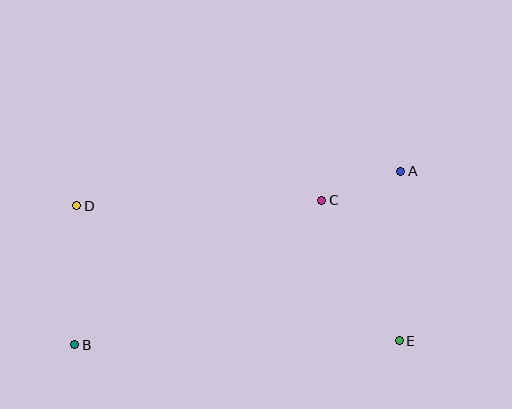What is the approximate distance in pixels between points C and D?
The distance between C and D is approximately 245 pixels.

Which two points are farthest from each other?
Points A and B are farthest from each other.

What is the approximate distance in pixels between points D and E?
The distance between D and E is approximately 350 pixels.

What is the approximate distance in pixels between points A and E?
The distance between A and E is approximately 170 pixels.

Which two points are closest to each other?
Points A and C are closest to each other.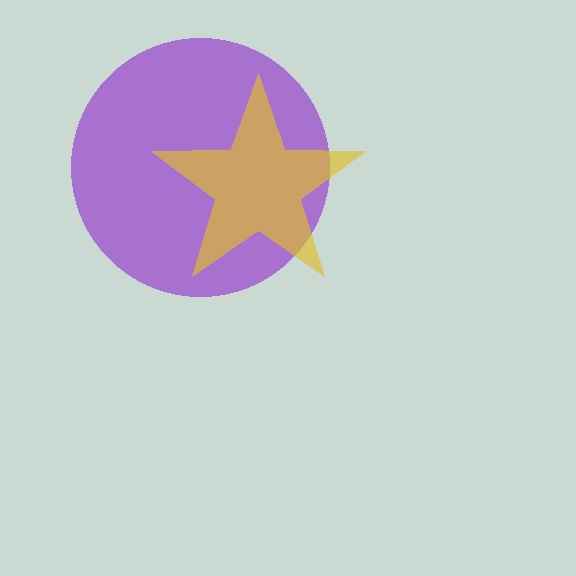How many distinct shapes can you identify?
There are 2 distinct shapes: a purple circle, a yellow star.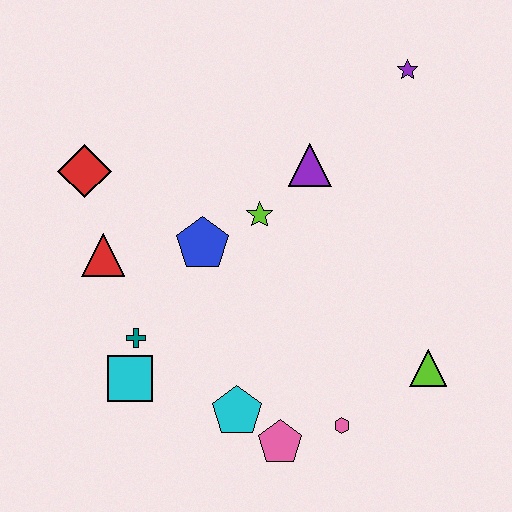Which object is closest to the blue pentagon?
The lime star is closest to the blue pentagon.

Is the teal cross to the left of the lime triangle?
Yes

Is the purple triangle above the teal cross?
Yes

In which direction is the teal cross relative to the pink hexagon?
The teal cross is to the left of the pink hexagon.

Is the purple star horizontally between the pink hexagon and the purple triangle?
No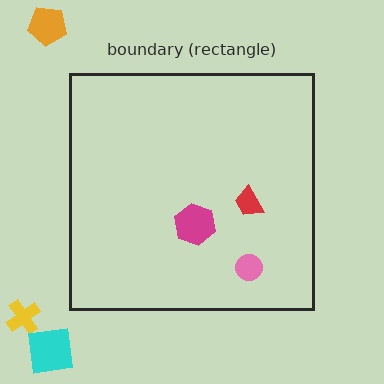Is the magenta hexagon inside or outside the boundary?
Inside.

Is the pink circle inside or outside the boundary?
Inside.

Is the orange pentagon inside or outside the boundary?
Outside.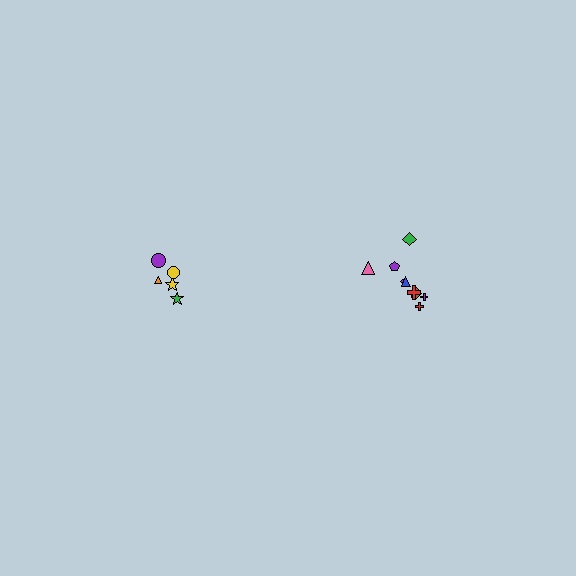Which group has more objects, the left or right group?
The right group.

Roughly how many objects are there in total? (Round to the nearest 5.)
Roughly 15 objects in total.